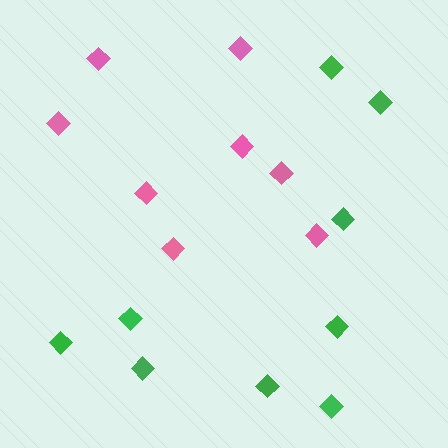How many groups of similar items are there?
There are 2 groups: one group of pink diamonds (8) and one group of green diamonds (9).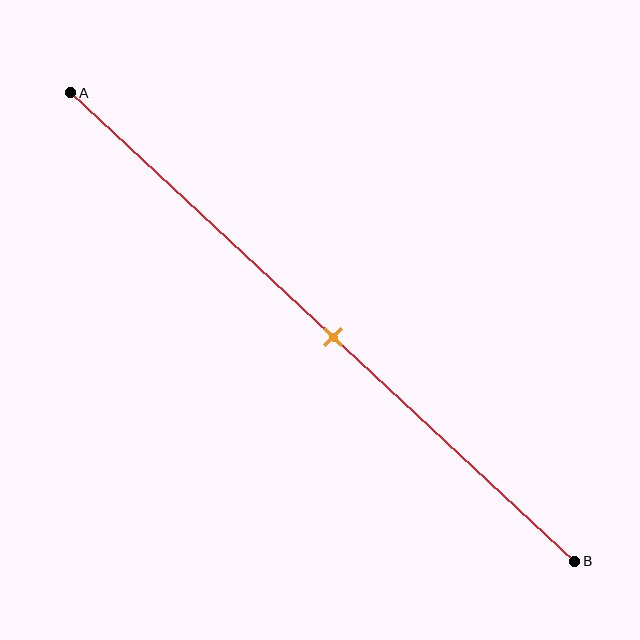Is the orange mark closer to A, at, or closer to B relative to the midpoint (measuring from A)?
The orange mark is approximately at the midpoint of segment AB.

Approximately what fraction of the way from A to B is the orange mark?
The orange mark is approximately 50% of the way from A to B.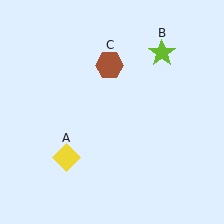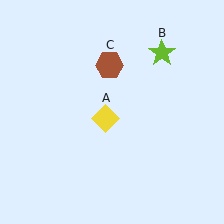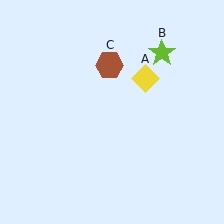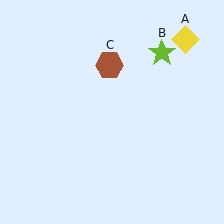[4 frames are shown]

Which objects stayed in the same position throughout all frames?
Lime star (object B) and brown hexagon (object C) remained stationary.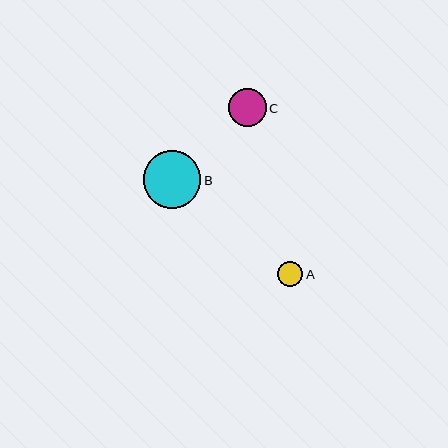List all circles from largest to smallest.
From largest to smallest: B, C, A.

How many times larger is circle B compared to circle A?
Circle B is approximately 2.3 times the size of circle A.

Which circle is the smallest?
Circle A is the smallest with a size of approximately 25 pixels.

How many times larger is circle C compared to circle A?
Circle C is approximately 1.5 times the size of circle A.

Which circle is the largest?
Circle B is the largest with a size of approximately 57 pixels.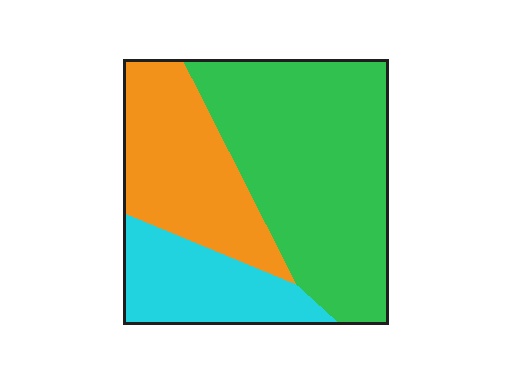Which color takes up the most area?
Green, at roughly 50%.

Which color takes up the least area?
Cyan, at roughly 20%.